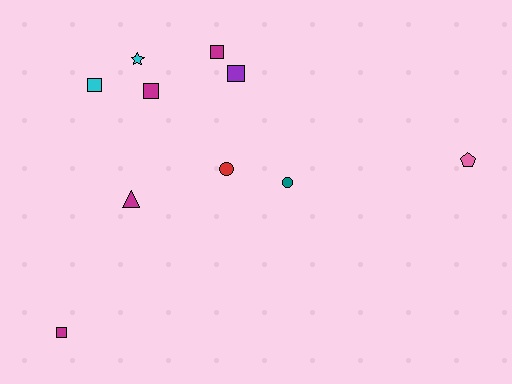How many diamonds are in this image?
There are no diamonds.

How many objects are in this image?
There are 10 objects.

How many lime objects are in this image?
There are no lime objects.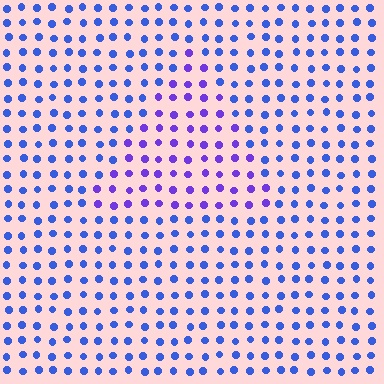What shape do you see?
I see a triangle.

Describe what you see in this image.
The image is filled with small blue elements in a uniform arrangement. A triangle-shaped region is visible where the elements are tinted to a slightly different hue, forming a subtle color boundary.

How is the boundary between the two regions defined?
The boundary is defined purely by a slight shift in hue (about 35 degrees). Spacing, size, and orientation are identical on both sides.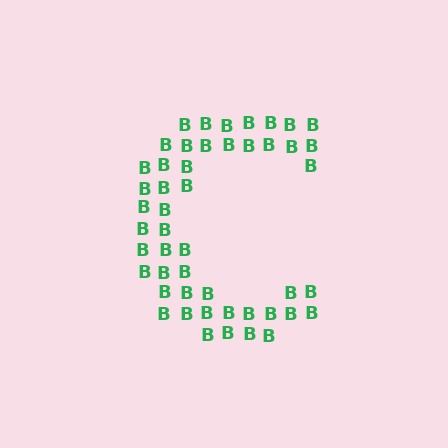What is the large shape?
The large shape is the letter C.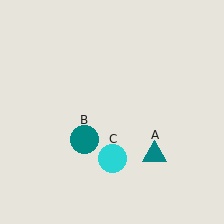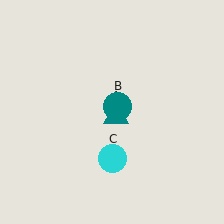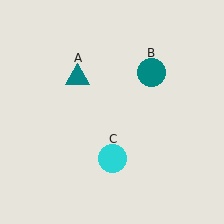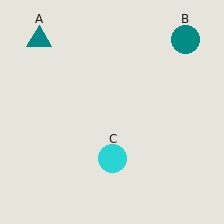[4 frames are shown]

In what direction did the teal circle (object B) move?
The teal circle (object B) moved up and to the right.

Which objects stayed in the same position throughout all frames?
Cyan circle (object C) remained stationary.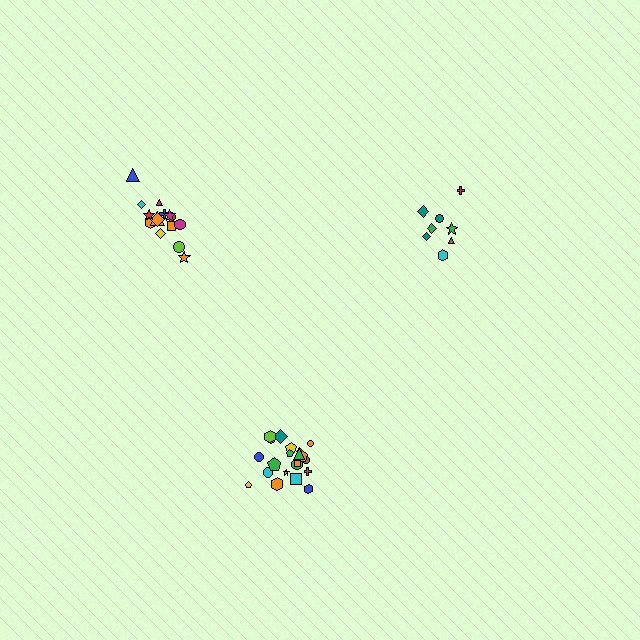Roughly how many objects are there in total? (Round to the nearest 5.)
Roughly 45 objects in total.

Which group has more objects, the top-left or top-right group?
The top-left group.